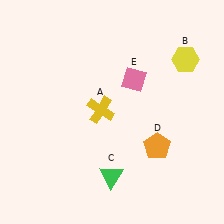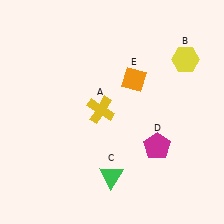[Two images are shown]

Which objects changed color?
D changed from orange to magenta. E changed from pink to orange.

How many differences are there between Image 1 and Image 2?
There are 2 differences between the two images.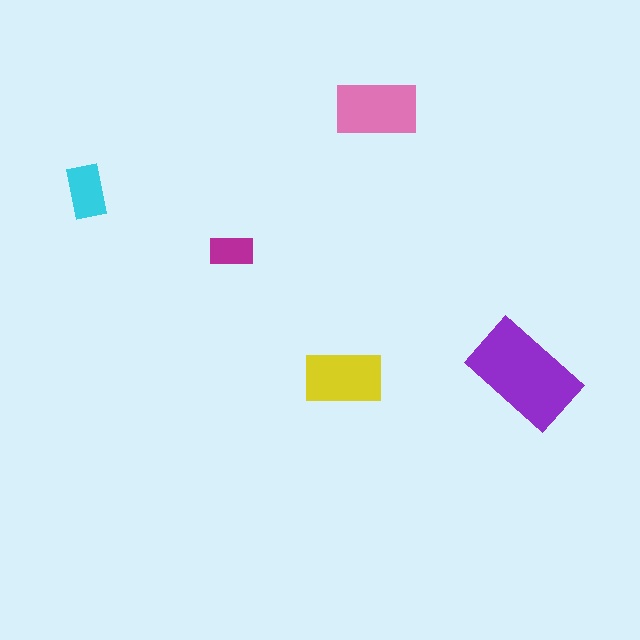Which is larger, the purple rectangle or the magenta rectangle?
The purple one.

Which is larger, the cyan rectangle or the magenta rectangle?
The cyan one.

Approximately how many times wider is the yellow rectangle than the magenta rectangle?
About 2 times wider.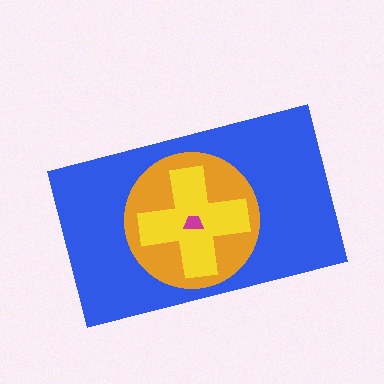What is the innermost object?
The magenta trapezoid.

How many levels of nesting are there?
4.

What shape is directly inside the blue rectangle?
The orange circle.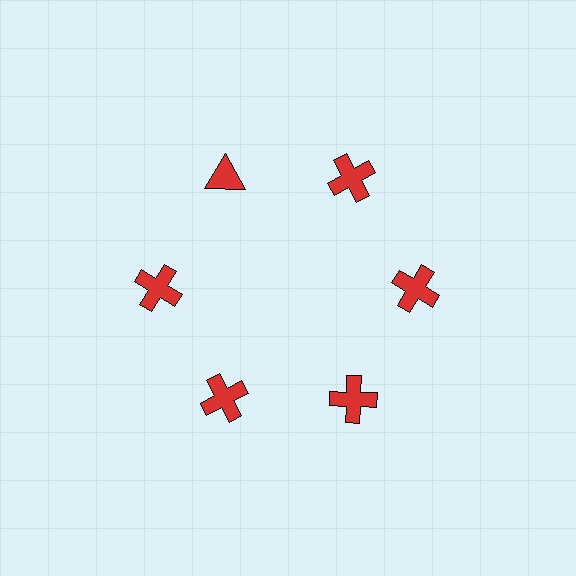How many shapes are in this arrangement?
There are 6 shapes arranged in a ring pattern.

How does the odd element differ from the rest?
It has a different shape: triangle instead of cross.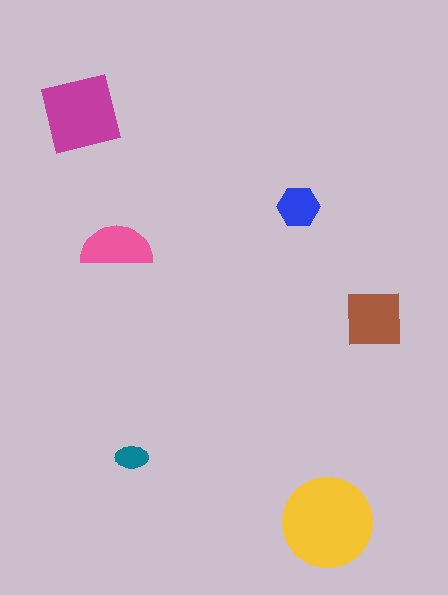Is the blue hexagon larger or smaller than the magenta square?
Smaller.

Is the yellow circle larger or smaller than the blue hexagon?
Larger.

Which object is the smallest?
The teal ellipse.